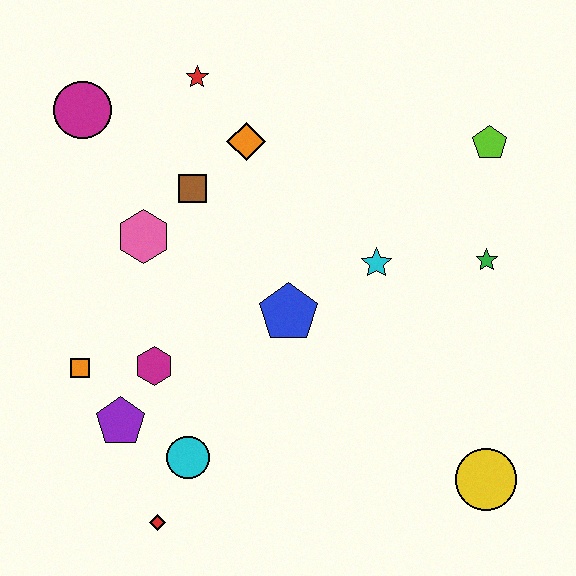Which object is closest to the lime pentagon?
The green star is closest to the lime pentagon.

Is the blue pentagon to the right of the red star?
Yes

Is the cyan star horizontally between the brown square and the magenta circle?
No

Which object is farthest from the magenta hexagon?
The lime pentagon is farthest from the magenta hexagon.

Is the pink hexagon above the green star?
Yes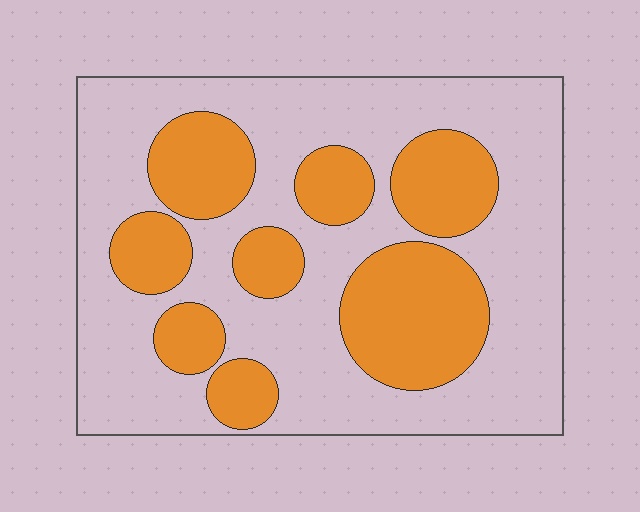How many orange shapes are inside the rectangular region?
8.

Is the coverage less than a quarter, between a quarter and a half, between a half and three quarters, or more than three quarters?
Between a quarter and a half.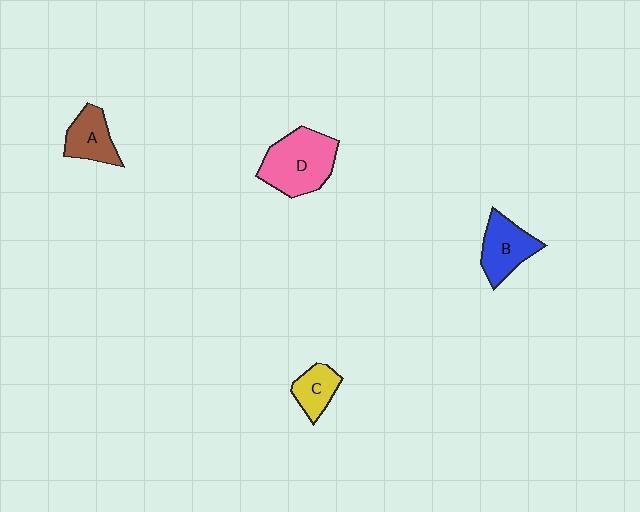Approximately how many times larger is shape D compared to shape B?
Approximately 1.5 times.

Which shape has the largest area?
Shape D (pink).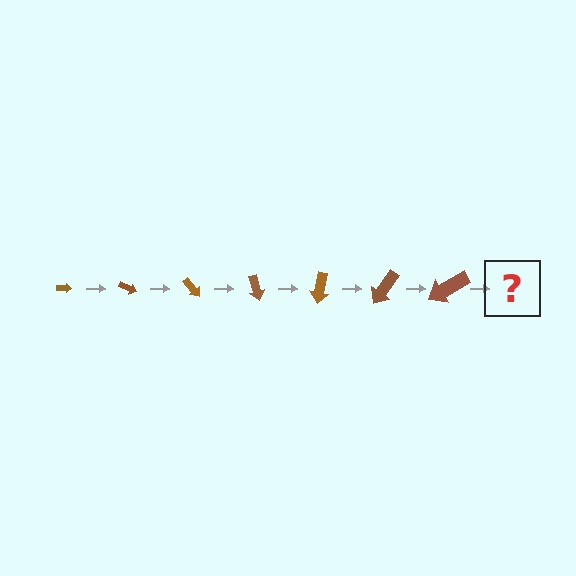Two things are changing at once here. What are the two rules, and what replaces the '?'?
The two rules are that the arrow grows larger each step and it rotates 25 degrees each step. The '?' should be an arrow, larger than the previous one and rotated 175 degrees from the start.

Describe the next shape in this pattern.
It should be an arrow, larger than the previous one and rotated 175 degrees from the start.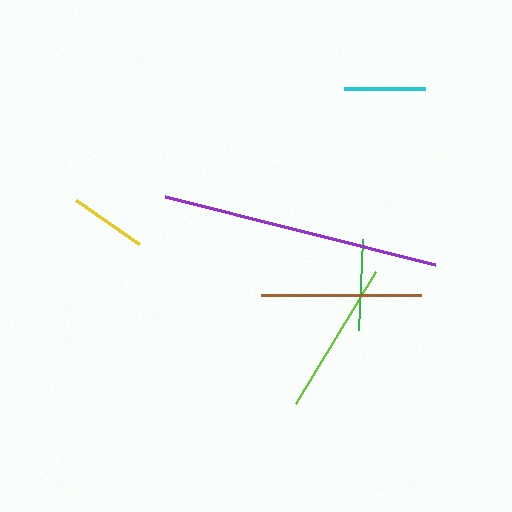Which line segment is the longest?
The purple line is the longest at approximately 278 pixels.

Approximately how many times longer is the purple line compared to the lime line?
The purple line is approximately 1.8 times the length of the lime line.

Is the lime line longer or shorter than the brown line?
The brown line is longer than the lime line.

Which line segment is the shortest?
The yellow line is the shortest at approximately 77 pixels.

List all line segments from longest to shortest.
From longest to shortest: purple, brown, lime, green, cyan, yellow.